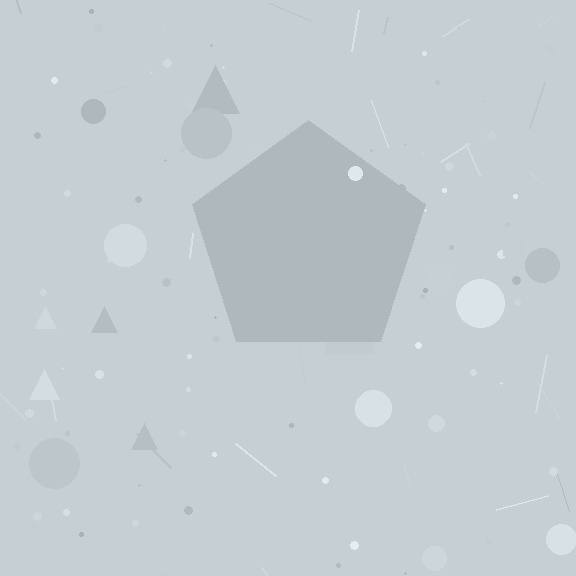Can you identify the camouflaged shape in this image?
The camouflaged shape is a pentagon.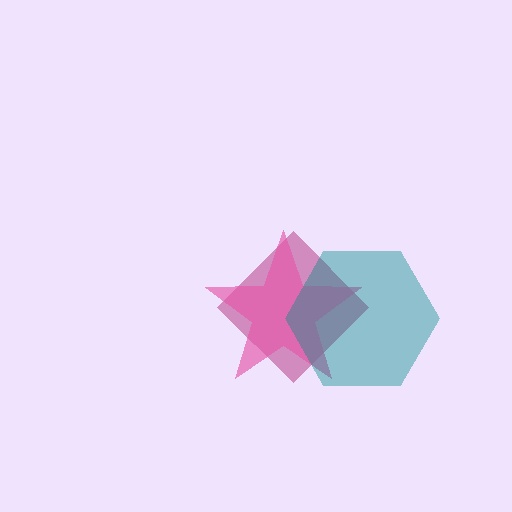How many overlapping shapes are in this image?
There are 3 overlapping shapes in the image.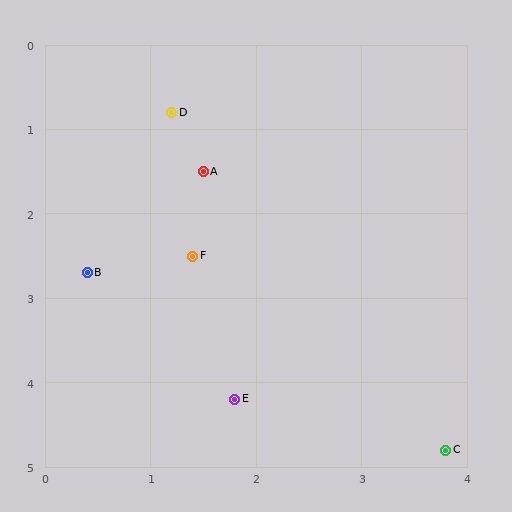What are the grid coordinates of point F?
Point F is at approximately (1.4, 2.5).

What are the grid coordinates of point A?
Point A is at approximately (1.5, 1.5).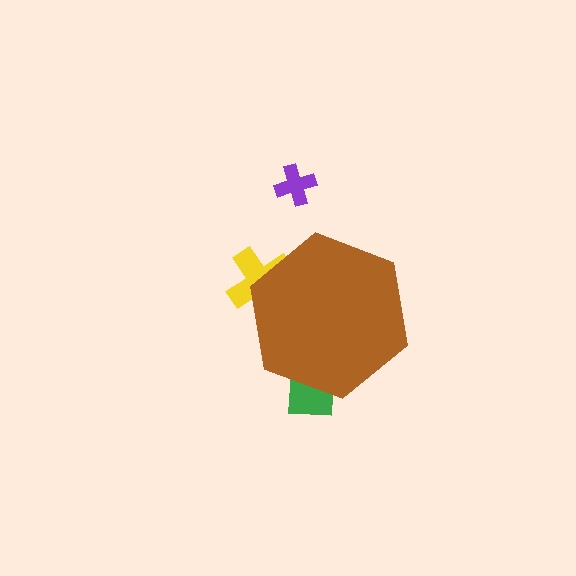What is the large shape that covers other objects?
A brown hexagon.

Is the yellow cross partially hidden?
Yes, the yellow cross is partially hidden behind the brown hexagon.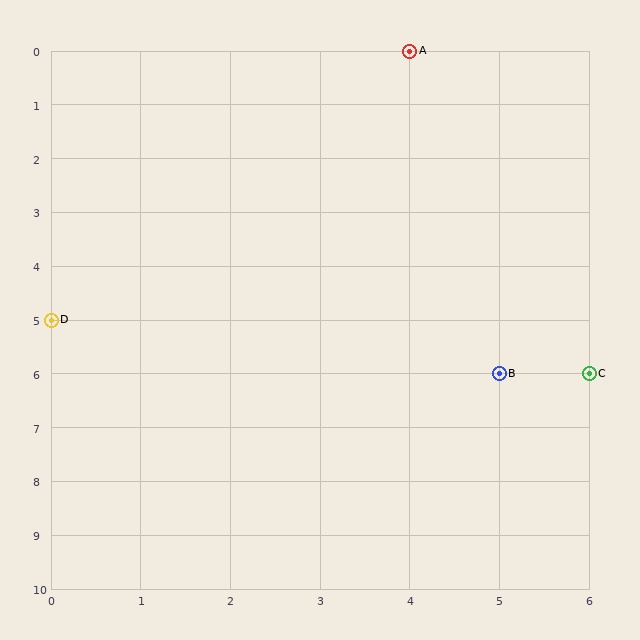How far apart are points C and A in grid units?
Points C and A are 2 columns and 6 rows apart (about 6.3 grid units diagonally).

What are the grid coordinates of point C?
Point C is at grid coordinates (6, 6).